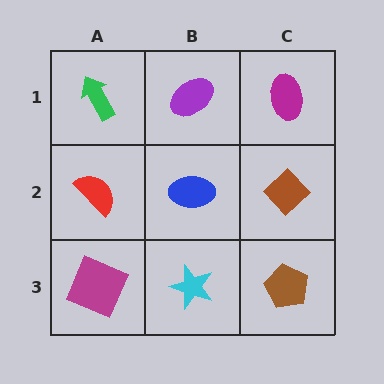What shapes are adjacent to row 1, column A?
A red semicircle (row 2, column A), a purple ellipse (row 1, column B).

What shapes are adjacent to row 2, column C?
A magenta ellipse (row 1, column C), a brown pentagon (row 3, column C), a blue ellipse (row 2, column B).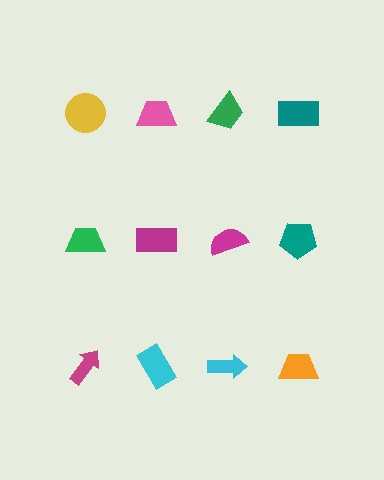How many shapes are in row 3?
4 shapes.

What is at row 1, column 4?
A teal rectangle.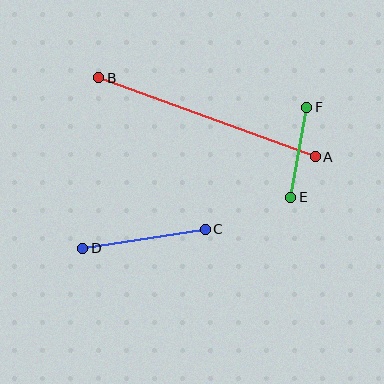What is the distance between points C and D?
The distance is approximately 124 pixels.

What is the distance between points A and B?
The distance is approximately 230 pixels.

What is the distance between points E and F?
The distance is approximately 91 pixels.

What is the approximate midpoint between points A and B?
The midpoint is at approximately (207, 117) pixels.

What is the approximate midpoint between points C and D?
The midpoint is at approximately (144, 239) pixels.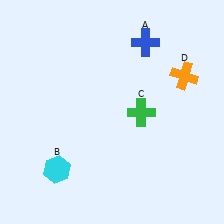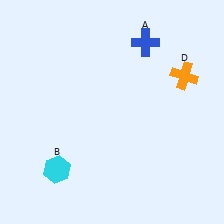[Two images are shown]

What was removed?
The green cross (C) was removed in Image 2.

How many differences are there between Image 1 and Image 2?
There is 1 difference between the two images.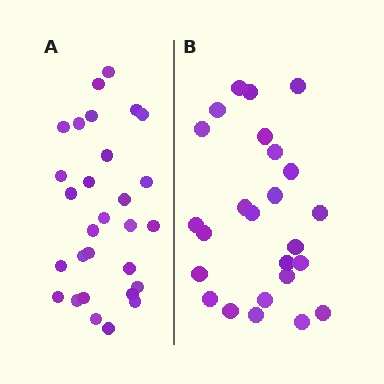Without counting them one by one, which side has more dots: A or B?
Region A (the left region) has more dots.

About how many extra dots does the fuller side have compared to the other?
Region A has about 4 more dots than region B.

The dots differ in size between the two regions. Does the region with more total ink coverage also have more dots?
No. Region B has more total ink coverage because its dots are larger, but region A actually contains more individual dots. Total area can be misleading — the number of items is what matters here.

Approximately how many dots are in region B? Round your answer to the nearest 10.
About 20 dots. (The exact count is 25, which rounds to 20.)